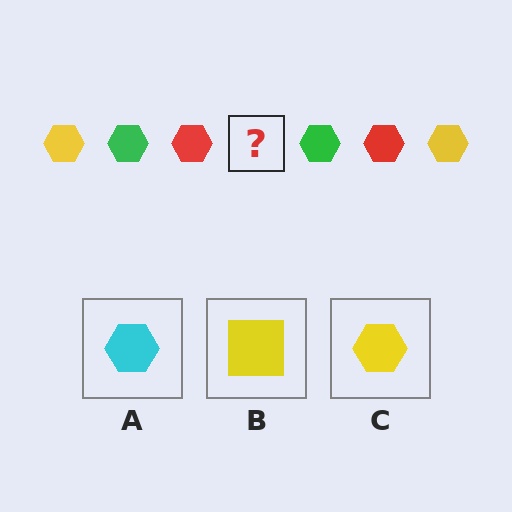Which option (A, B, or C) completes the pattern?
C.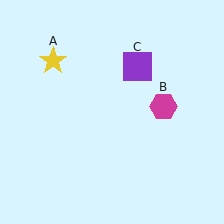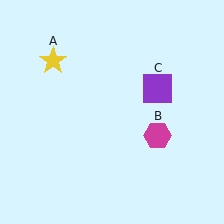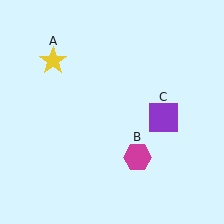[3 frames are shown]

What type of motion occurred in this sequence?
The magenta hexagon (object B), purple square (object C) rotated clockwise around the center of the scene.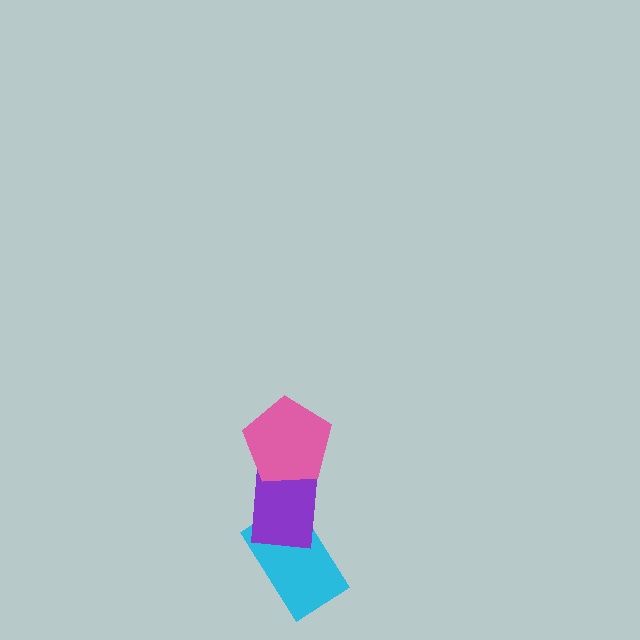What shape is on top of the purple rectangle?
The pink pentagon is on top of the purple rectangle.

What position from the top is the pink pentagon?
The pink pentagon is 1st from the top.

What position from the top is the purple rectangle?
The purple rectangle is 2nd from the top.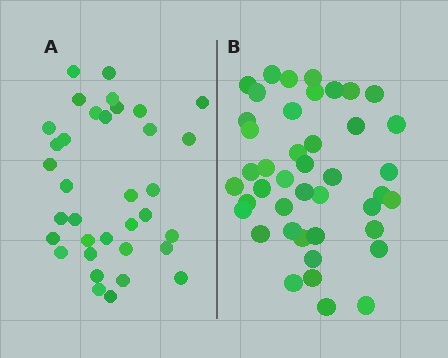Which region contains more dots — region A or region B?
Region B (the right region) has more dots.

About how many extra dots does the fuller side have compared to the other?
Region B has roughly 8 or so more dots than region A.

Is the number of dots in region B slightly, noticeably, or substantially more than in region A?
Region B has only slightly more — the two regions are fairly close. The ratio is roughly 1.2 to 1.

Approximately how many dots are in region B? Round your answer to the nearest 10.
About 40 dots. (The exact count is 43, which rounds to 40.)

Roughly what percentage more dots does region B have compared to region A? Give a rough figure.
About 25% more.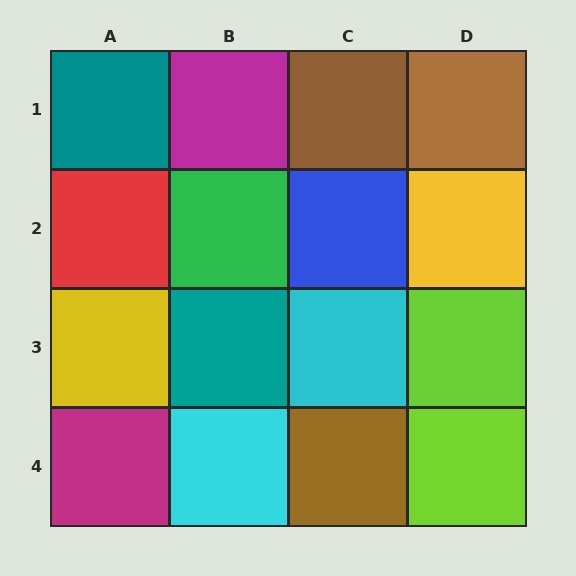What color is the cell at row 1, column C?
Brown.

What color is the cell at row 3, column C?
Cyan.